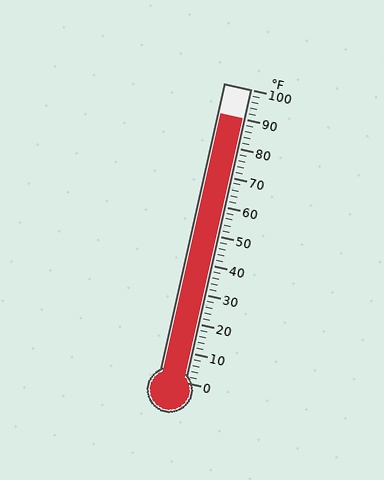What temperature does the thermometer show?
The thermometer shows approximately 90°F.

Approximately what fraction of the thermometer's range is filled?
The thermometer is filled to approximately 90% of its range.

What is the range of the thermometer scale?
The thermometer scale ranges from 0°F to 100°F.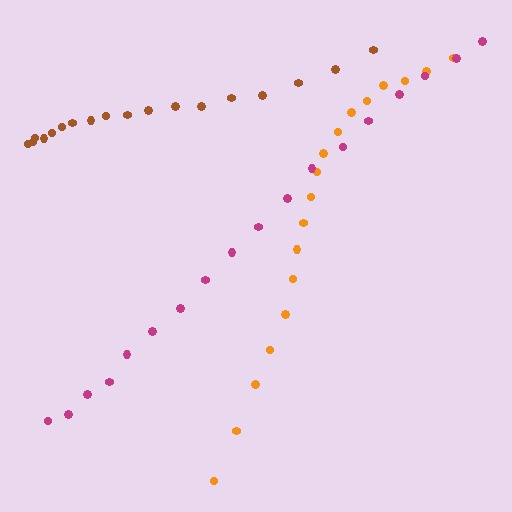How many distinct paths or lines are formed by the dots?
There are 3 distinct paths.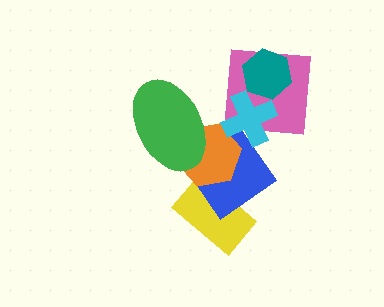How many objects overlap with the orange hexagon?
4 objects overlap with the orange hexagon.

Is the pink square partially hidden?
Yes, it is partially covered by another shape.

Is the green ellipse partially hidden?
No, no other shape covers it.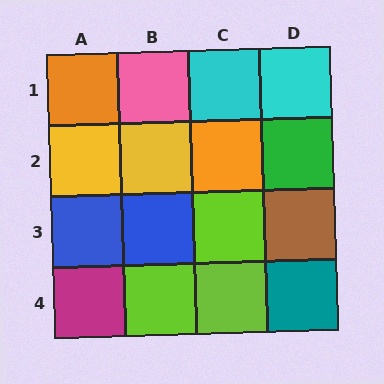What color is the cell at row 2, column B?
Yellow.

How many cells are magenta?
1 cell is magenta.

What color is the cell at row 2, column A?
Yellow.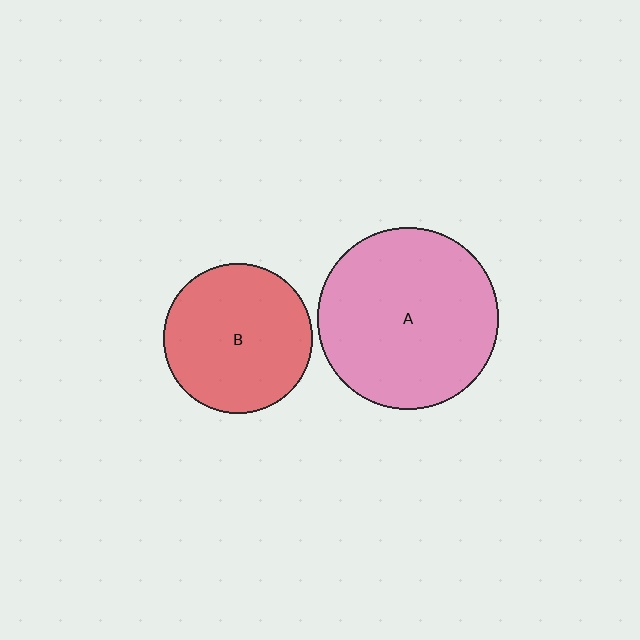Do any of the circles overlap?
No, none of the circles overlap.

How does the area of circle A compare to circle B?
Approximately 1.5 times.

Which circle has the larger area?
Circle A (pink).